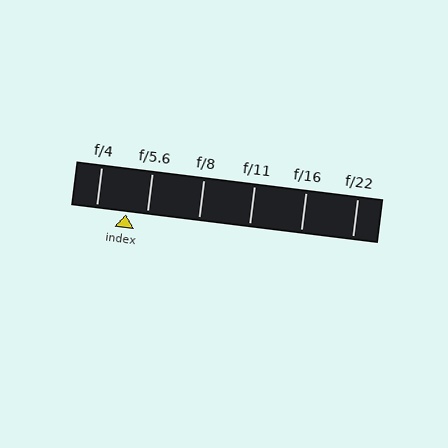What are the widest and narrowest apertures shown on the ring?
The widest aperture shown is f/4 and the narrowest is f/22.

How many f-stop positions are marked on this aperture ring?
There are 6 f-stop positions marked.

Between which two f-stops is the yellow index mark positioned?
The index mark is between f/4 and f/5.6.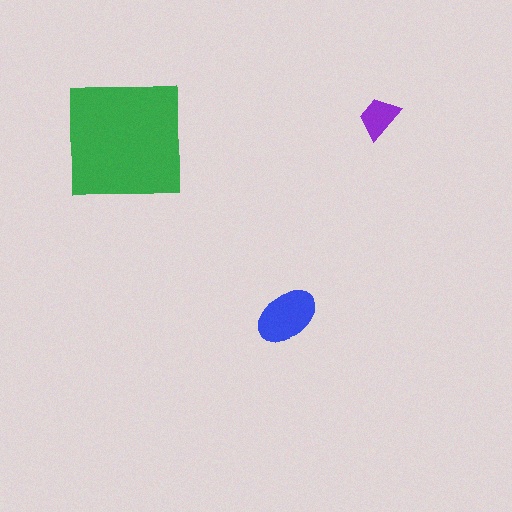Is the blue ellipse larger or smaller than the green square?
Smaller.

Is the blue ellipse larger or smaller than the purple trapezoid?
Larger.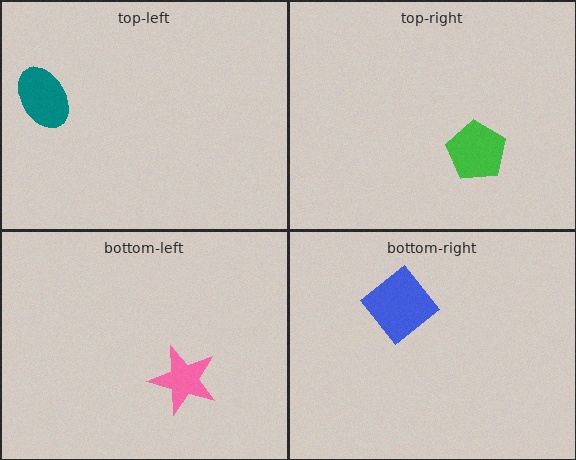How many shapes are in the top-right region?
1.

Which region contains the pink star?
The bottom-left region.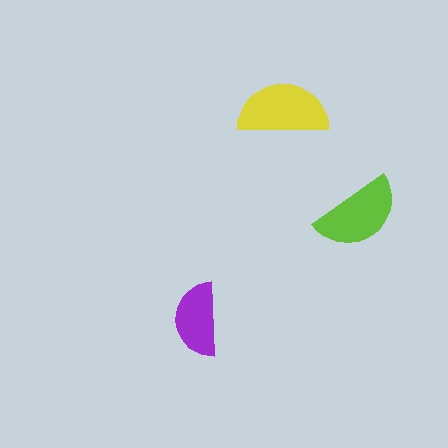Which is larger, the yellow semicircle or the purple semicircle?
The yellow one.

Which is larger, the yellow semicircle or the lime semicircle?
The yellow one.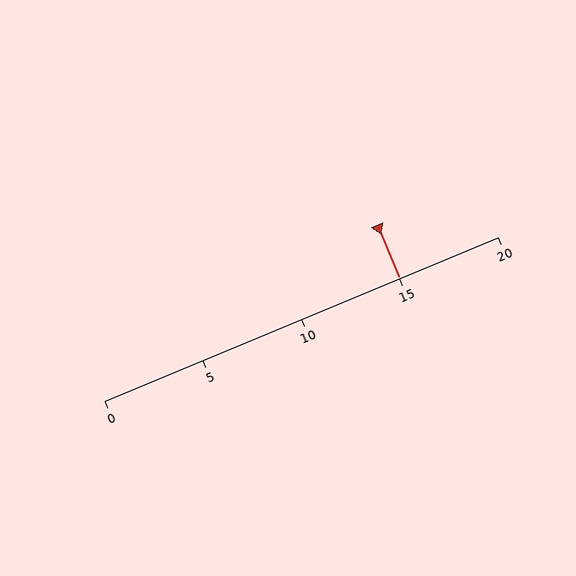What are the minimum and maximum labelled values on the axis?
The axis runs from 0 to 20.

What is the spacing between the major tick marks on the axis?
The major ticks are spaced 5 apart.